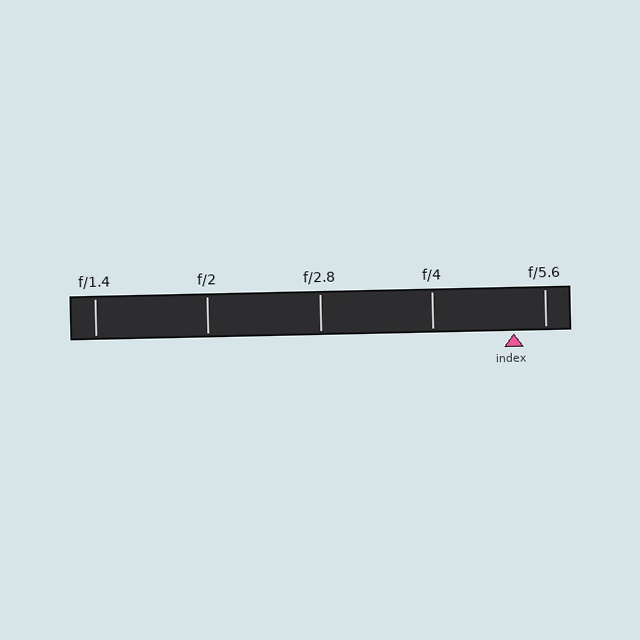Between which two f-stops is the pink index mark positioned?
The index mark is between f/4 and f/5.6.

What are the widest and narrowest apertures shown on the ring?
The widest aperture shown is f/1.4 and the narrowest is f/5.6.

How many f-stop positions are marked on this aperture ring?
There are 5 f-stop positions marked.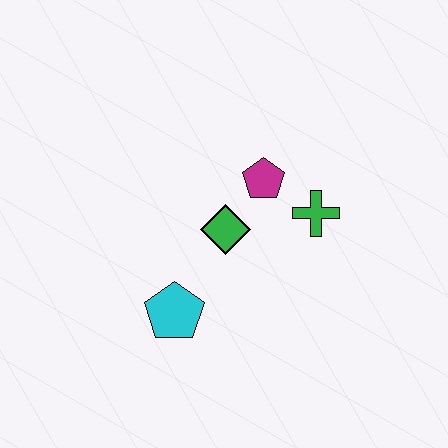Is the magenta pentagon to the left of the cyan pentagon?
No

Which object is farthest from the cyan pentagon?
The green cross is farthest from the cyan pentagon.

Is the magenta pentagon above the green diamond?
Yes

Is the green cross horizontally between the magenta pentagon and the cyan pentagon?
No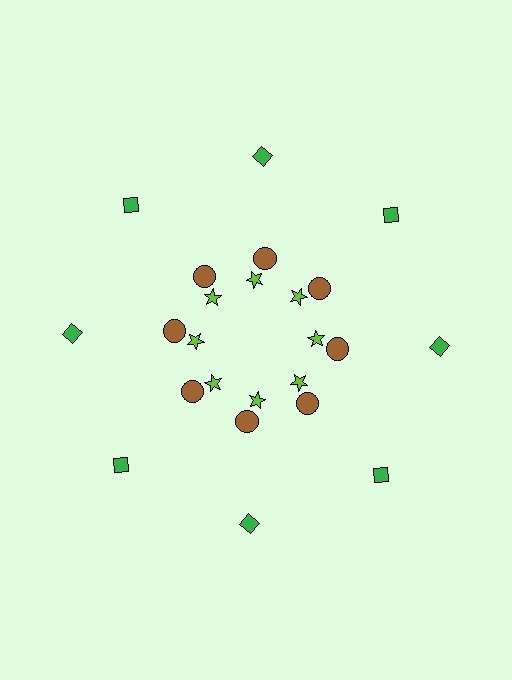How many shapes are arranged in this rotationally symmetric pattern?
There are 24 shapes, arranged in 8 groups of 3.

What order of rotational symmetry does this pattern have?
This pattern has 8-fold rotational symmetry.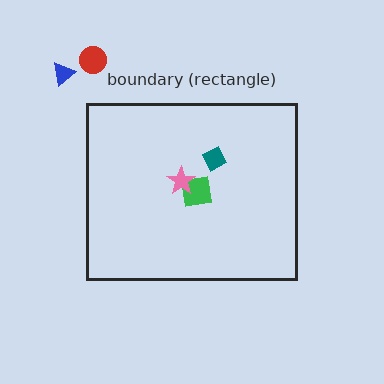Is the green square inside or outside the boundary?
Inside.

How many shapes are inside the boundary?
3 inside, 2 outside.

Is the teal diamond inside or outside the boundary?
Inside.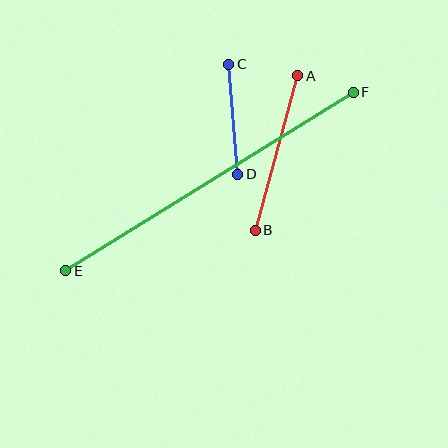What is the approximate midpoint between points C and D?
The midpoint is at approximately (233, 119) pixels.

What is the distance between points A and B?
The distance is approximately 161 pixels.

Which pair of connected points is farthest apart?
Points E and F are farthest apart.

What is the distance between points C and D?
The distance is approximately 110 pixels.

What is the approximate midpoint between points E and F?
The midpoint is at approximately (209, 182) pixels.